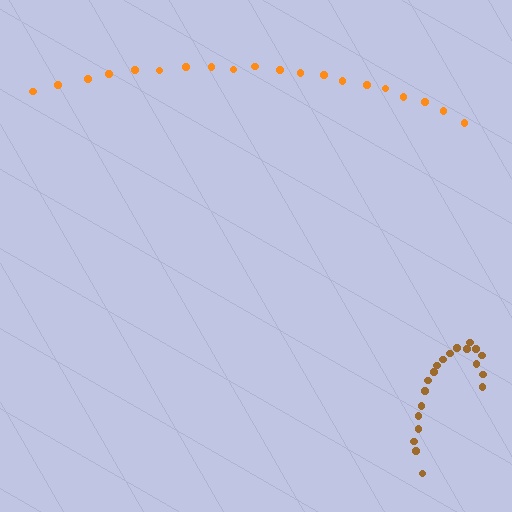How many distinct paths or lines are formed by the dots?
There are 2 distinct paths.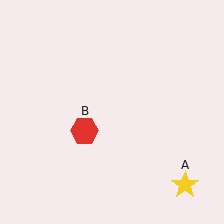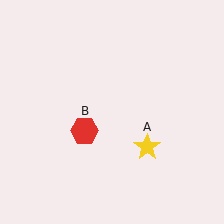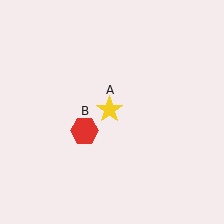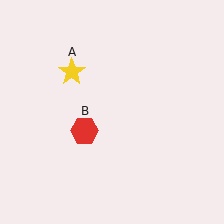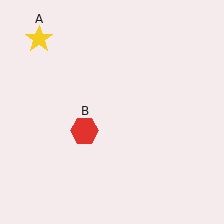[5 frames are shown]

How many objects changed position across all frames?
1 object changed position: yellow star (object A).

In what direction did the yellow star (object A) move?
The yellow star (object A) moved up and to the left.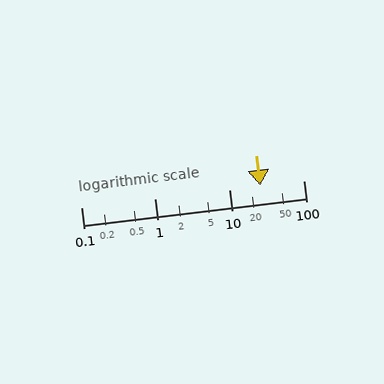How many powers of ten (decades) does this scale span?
The scale spans 3 decades, from 0.1 to 100.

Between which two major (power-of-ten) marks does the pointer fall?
The pointer is between 10 and 100.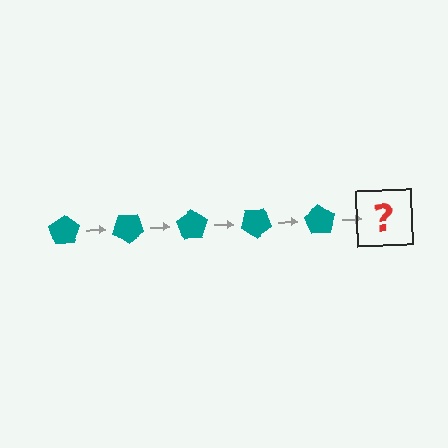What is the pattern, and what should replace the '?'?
The pattern is that the pentagon rotates 35 degrees each step. The '?' should be a teal pentagon rotated 175 degrees.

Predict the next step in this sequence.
The next step is a teal pentagon rotated 175 degrees.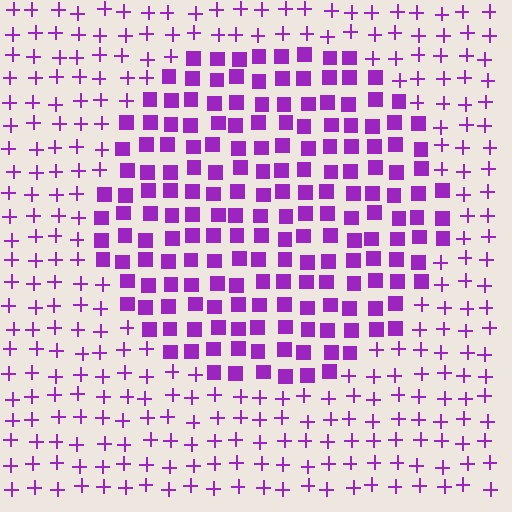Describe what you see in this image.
The image is filled with small purple elements arranged in a uniform grid. A circle-shaped region contains squares, while the surrounding area contains plus signs. The boundary is defined purely by the change in element shape.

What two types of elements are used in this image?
The image uses squares inside the circle region and plus signs outside it.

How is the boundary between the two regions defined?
The boundary is defined by a change in element shape: squares inside vs. plus signs outside. All elements share the same color and spacing.